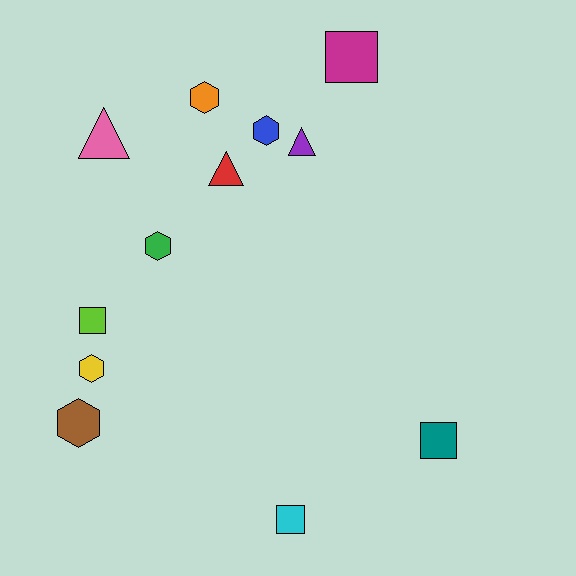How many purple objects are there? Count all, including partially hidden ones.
There is 1 purple object.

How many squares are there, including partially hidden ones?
There are 4 squares.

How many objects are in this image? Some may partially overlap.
There are 12 objects.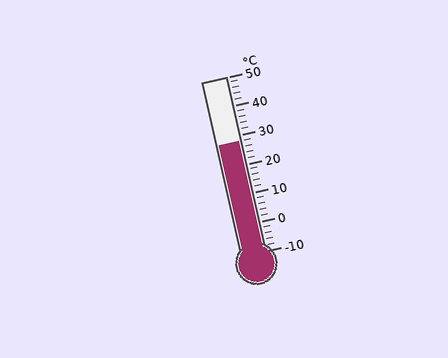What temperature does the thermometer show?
The thermometer shows approximately 28°C.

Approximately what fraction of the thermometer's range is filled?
The thermometer is filled to approximately 65% of its range.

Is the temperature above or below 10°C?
The temperature is above 10°C.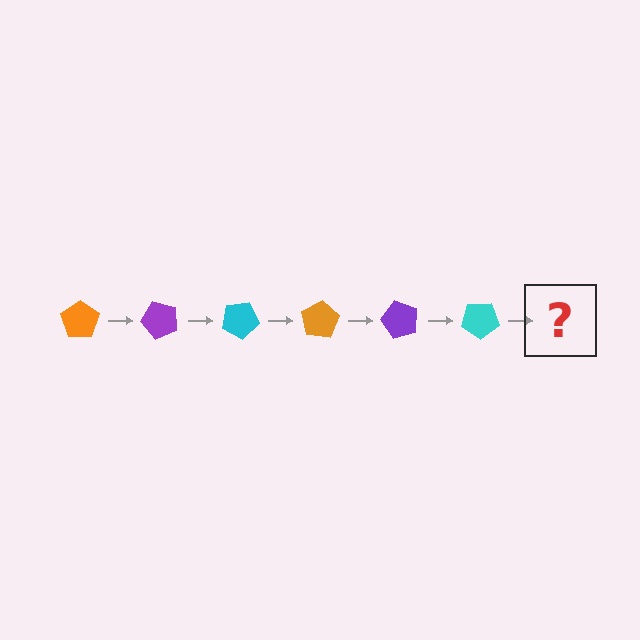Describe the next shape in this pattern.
It should be an orange pentagon, rotated 300 degrees from the start.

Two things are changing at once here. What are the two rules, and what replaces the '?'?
The two rules are that it rotates 50 degrees each step and the color cycles through orange, purple, and cyan. The '?' should be an orange pentagon, rotated 300 degrees from the start.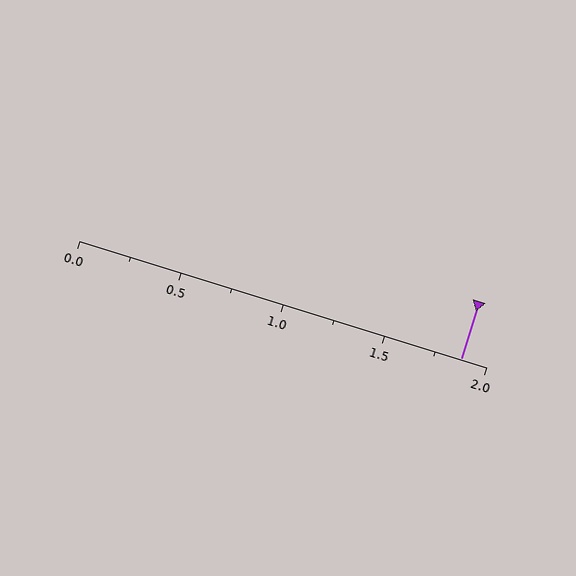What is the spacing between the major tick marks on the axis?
The major ticks are spaced 0.5 apart.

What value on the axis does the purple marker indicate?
The marker indicates approximately 1.88.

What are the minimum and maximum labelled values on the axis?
The axis runs from 0.0 to 2.0.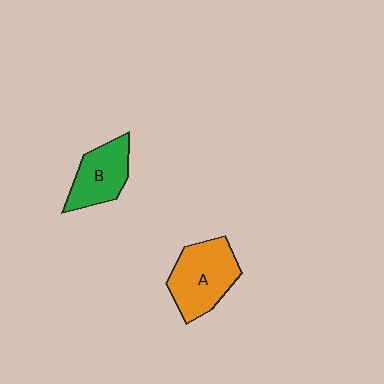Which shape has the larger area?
Shape A (orange).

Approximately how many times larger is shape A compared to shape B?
Approximately 1.3 times.